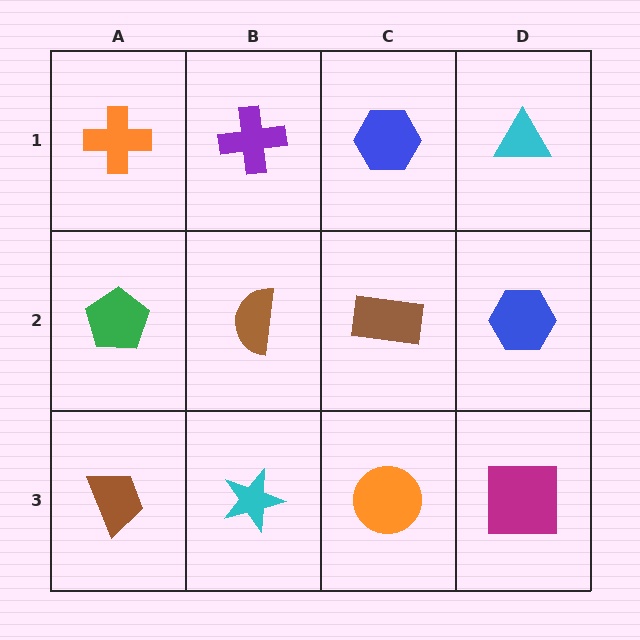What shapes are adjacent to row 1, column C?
A brown rectangle (row 2, column C), a purple cross (row 1, column B), a cyan triangle (row 1, column D).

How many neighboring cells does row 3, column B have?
3.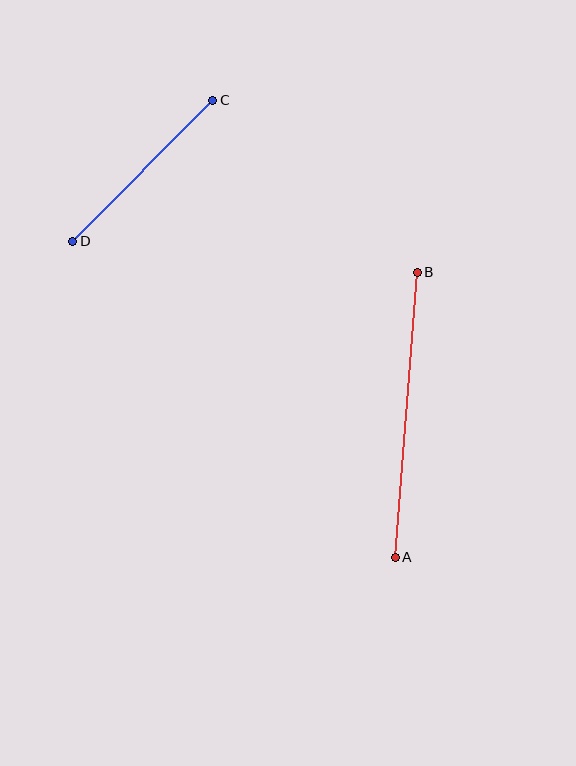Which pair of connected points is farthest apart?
Points A and B are farthest apart.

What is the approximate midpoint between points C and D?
The midpoint is at approximately (143, 171) pixels.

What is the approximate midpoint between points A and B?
The midpoint is at approximately (406, 415) pixels.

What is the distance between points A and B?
The distance is approximately 286 pixels.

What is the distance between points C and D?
The distance is approximately 198 pixels.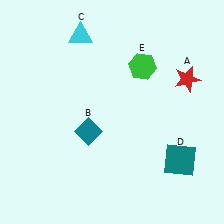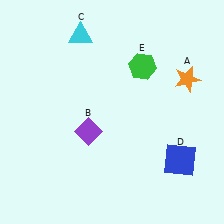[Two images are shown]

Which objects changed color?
A changed from red to orange. B changed from teal to purple. D changed from teal to blue.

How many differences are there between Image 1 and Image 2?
There are 3 differences between the two images.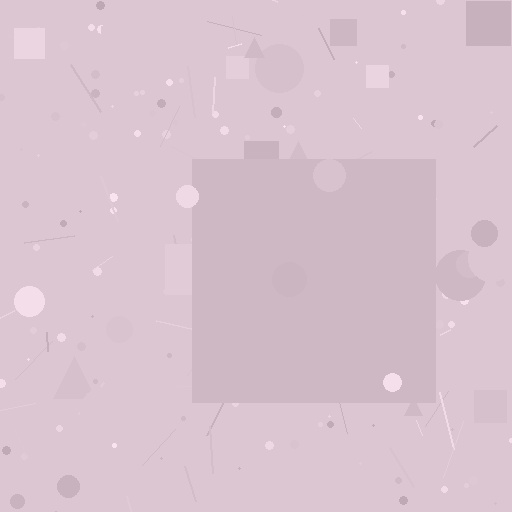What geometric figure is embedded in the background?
A square is embedded in the background.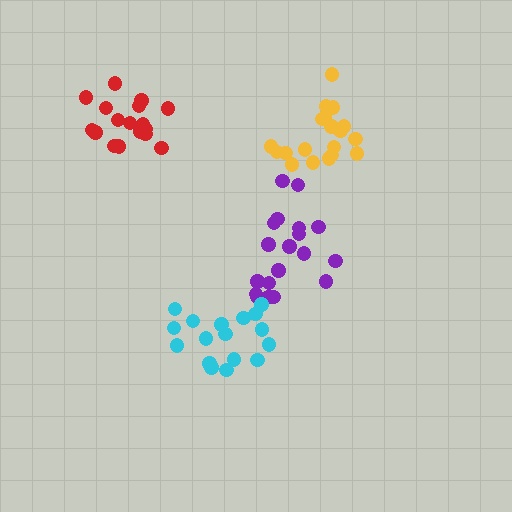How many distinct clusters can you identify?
There are 4 distinct clusters.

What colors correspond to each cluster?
The clusters are colored: yellow, purple, cyan, red.